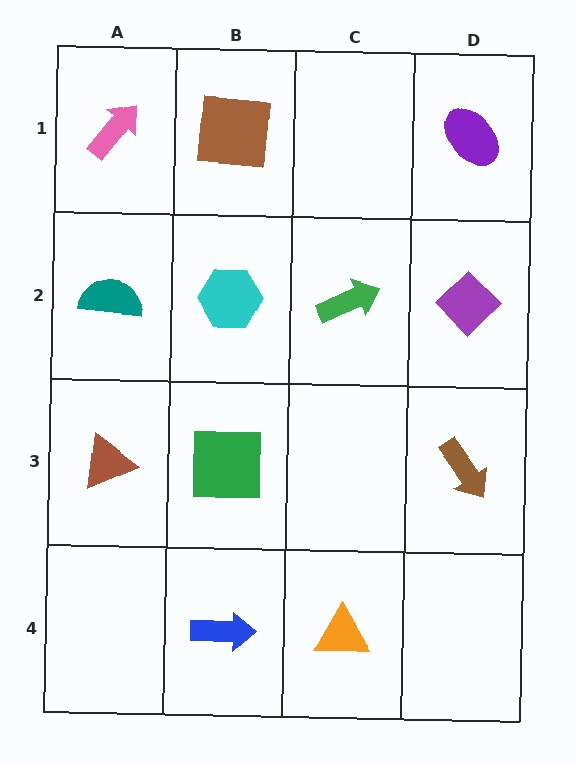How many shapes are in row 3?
3 shapes.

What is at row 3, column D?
A brown arrow.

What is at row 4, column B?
A blue arrow.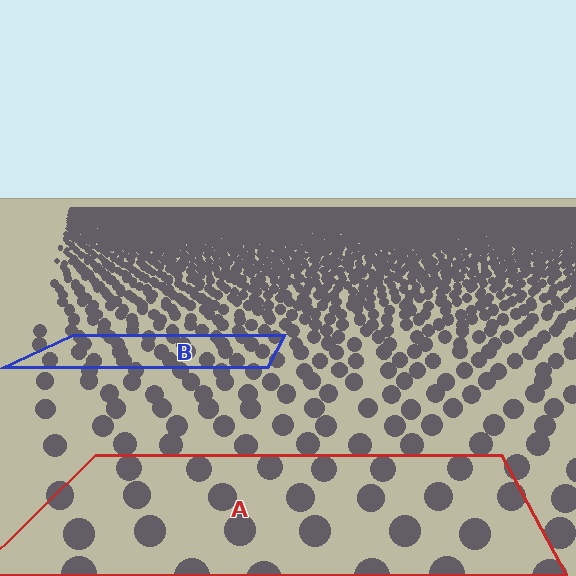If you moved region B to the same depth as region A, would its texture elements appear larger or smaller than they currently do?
They would appear larger. At a closer depth, the same texture elements are projected at a bigger on-screen size.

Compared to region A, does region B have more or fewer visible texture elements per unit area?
Region B has more texture elements per unit area — they are packed more densely because it is farther away.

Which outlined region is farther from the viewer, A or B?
Region B is farther from the viewer — the texture elements inside it appear smaller and more densely packed.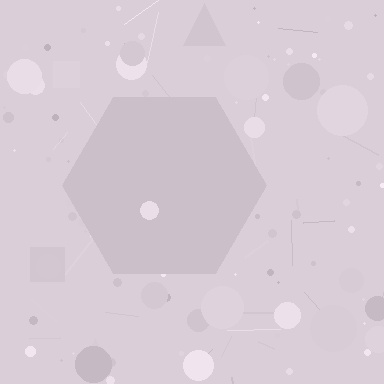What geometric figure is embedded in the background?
A hexagon is embedded in the background.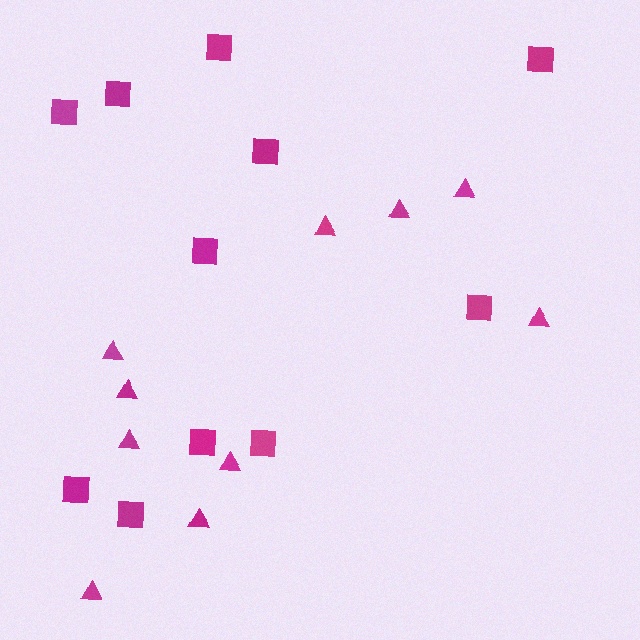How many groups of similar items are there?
There are 2 groups: one group of triangles (10) and one group of squares (11).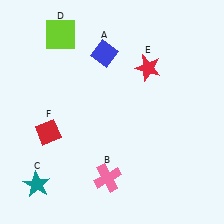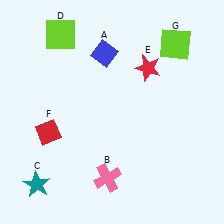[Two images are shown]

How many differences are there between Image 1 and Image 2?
There is 1 difference between the two images.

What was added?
A lime square (G) was added in Image 2.